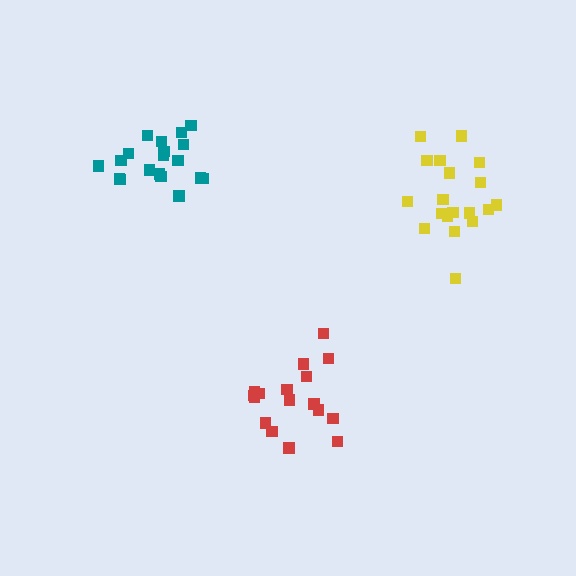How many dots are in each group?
Group 1: 17 dots, Group 2: 19 dots, Group 3: 19 dots (55 total).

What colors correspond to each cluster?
The clusters are colored: red, teal, yellow.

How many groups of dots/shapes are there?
There are 3 groups.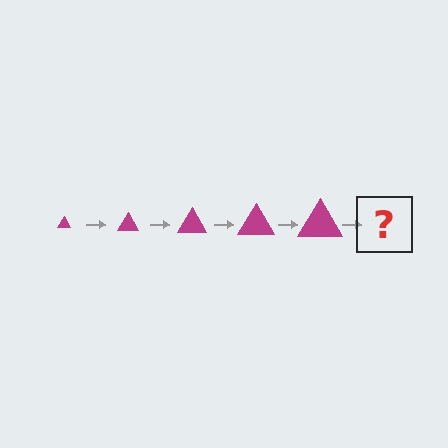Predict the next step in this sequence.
The next step is a magenta triangle, larger than the previous one.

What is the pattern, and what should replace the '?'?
The pattern is that the triangle gets progressively larger each step. The '?' should be a magenta triangle, larger than the previous one.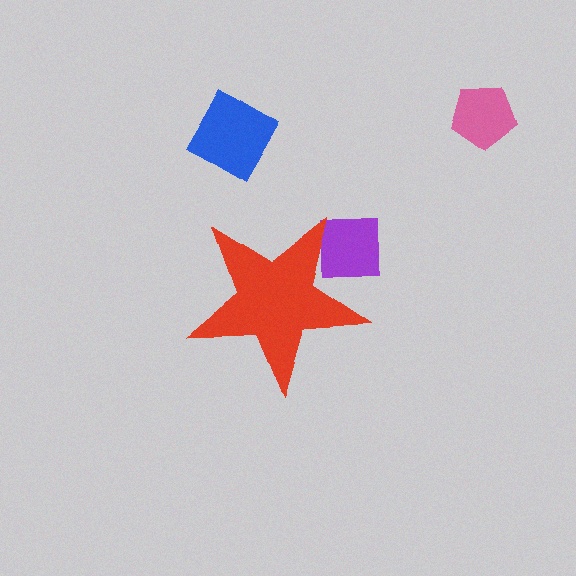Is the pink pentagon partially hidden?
No, the pink pentagon is fully visible.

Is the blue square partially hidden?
No, the blue square is fully visible.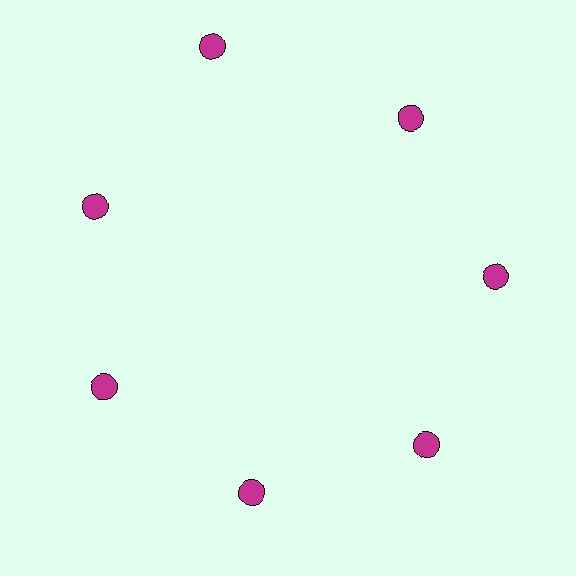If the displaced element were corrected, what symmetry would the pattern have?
It would have 7-fold rotational symmetry — the pattern would map onto itself every 51 degrees.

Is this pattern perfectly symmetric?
No. The 7 magenta circles are arranged in a ring, but one element near the 12 o'clock position is pushed outward from the center, breaking the 7-fold rotational symmetry.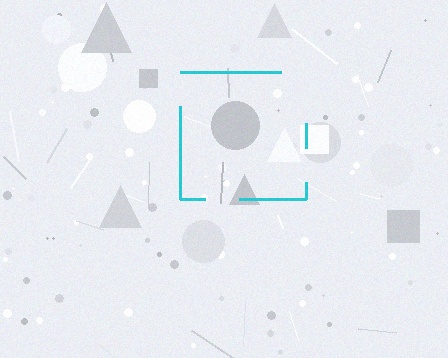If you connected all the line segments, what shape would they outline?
They would outline a square.